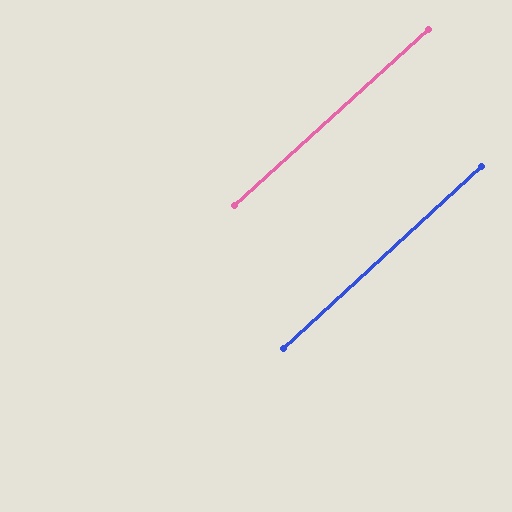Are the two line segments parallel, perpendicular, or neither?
Parallel — their directions differ by only 0.4°.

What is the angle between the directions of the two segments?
Approximately 0 degrees.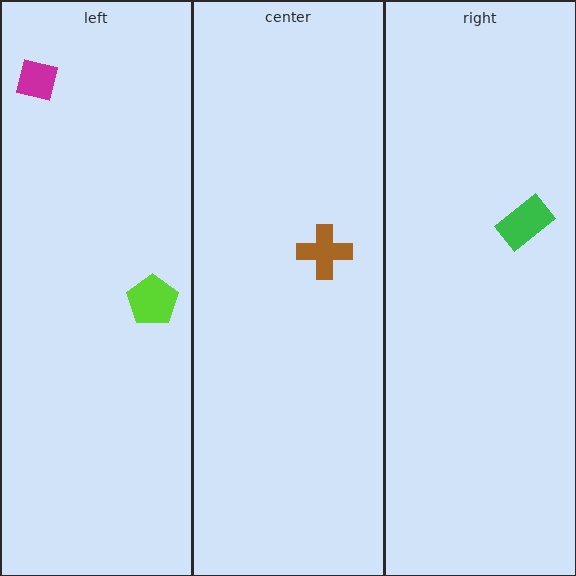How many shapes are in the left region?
2.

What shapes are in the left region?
The lime pentagon, the magenta square.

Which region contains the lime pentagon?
The left region.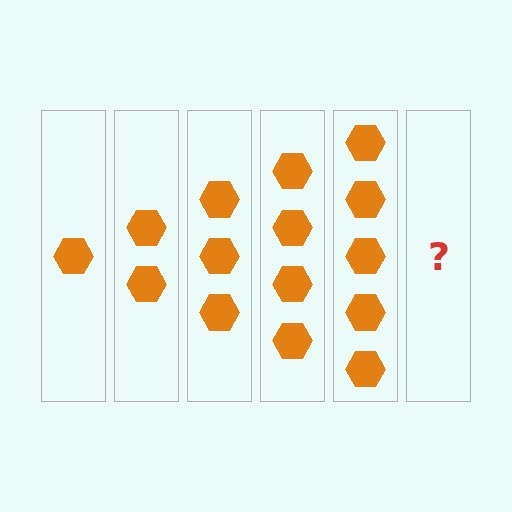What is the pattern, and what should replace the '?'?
The pattern is that each step adds one more hexagon. The '?' should be 6 hexagons.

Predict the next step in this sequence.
The next step is 6 hexagons.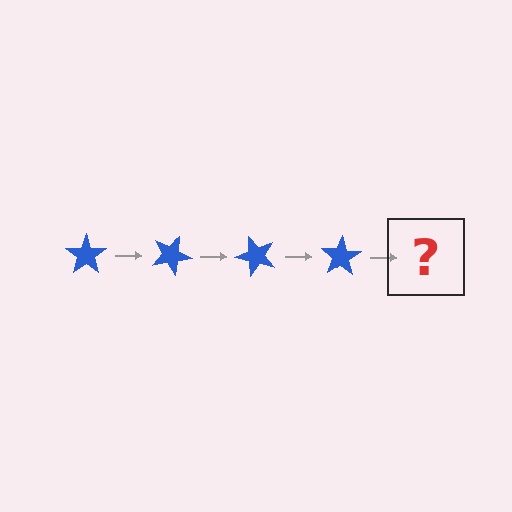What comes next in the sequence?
The next element should be a blue star rotated 100 degrees.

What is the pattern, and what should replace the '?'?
The pattern is that the star rotates 25 degrees each step. The '?' should be a blue star rotated 100 degrees.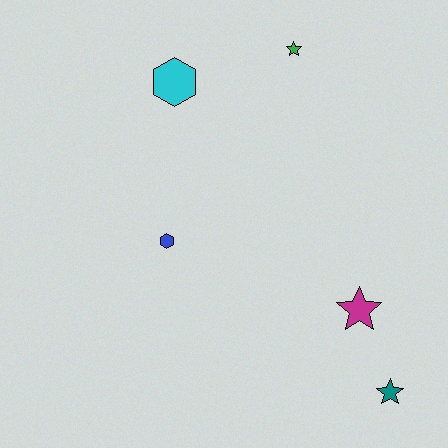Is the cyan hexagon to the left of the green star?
Yes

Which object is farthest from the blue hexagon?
The teal star is farthest from the blue hexagon.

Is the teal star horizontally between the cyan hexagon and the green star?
No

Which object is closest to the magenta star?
The teal star is closest to the magenta star.